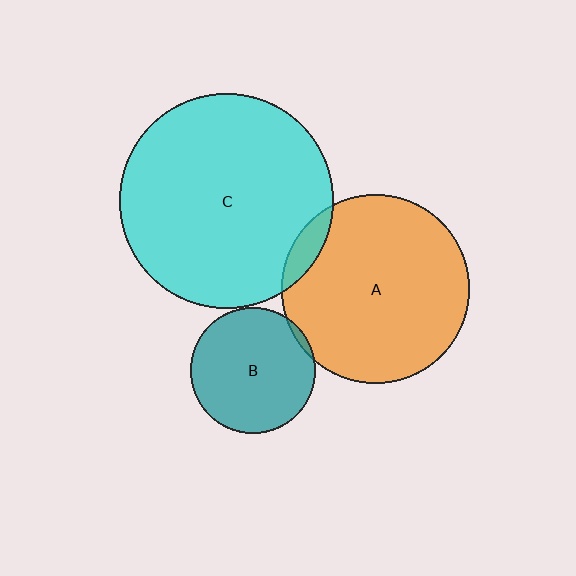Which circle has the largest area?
Circle C (cyan).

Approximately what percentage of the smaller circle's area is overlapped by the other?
Approximately 5%.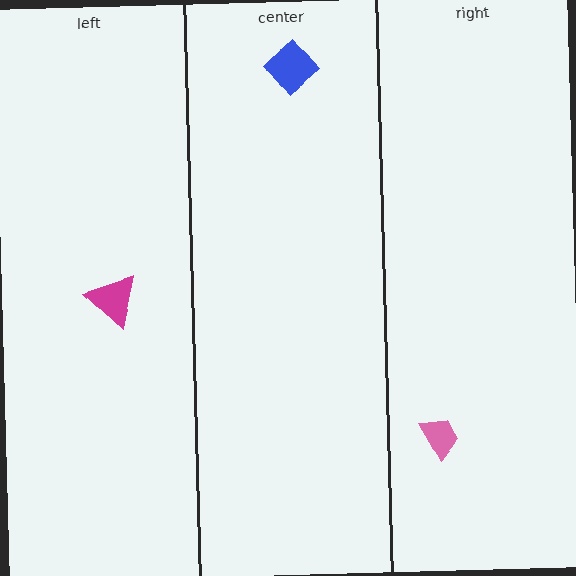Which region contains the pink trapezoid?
The right region.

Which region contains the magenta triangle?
The left region.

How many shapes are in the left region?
1.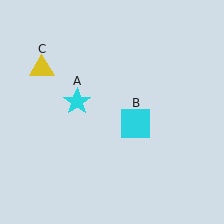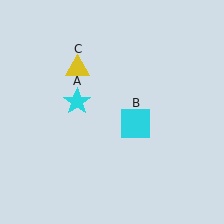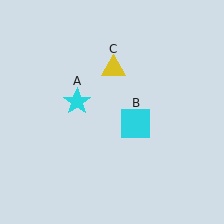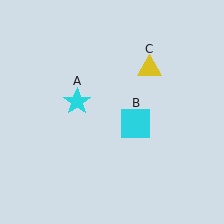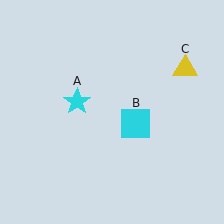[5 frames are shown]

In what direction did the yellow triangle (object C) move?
The yellow triangle (object C) moved right.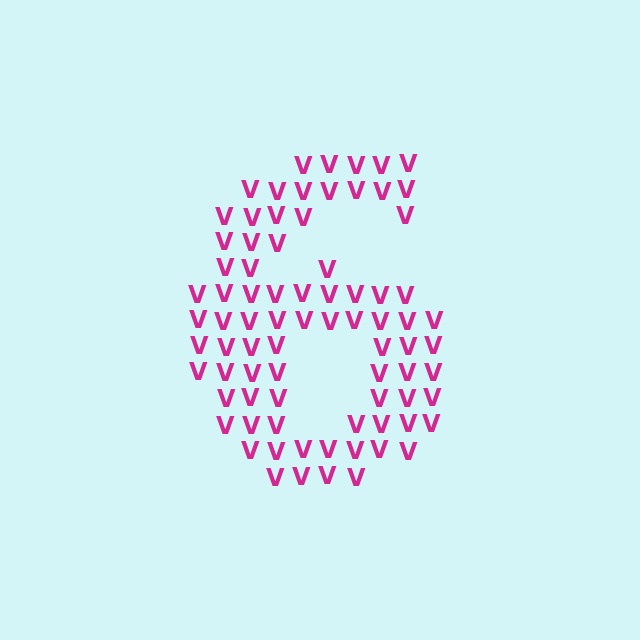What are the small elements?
The small elements are letter V's.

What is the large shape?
The large shape is the digit 6.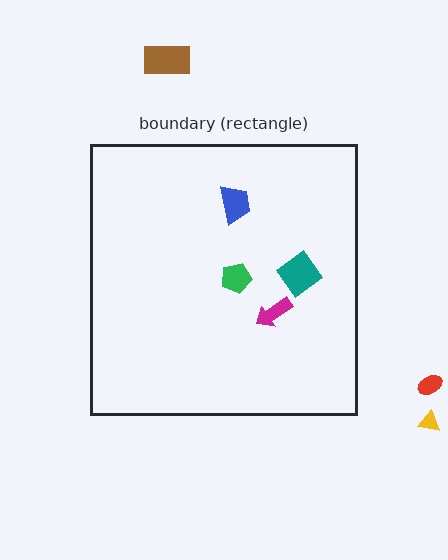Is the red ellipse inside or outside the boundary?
Outside.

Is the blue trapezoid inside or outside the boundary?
Inside.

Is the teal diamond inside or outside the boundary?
Inside.